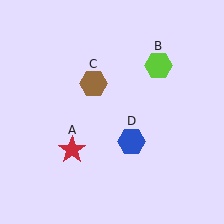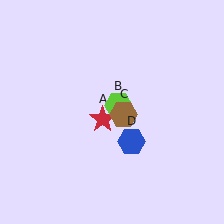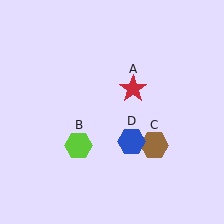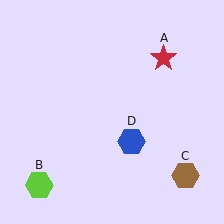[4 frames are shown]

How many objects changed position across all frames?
3 objects changed position: red star (object A), lime hexagon (object B), brown hexagon (object C).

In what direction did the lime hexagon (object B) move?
The lime hexagon (object B) moved down and to the left.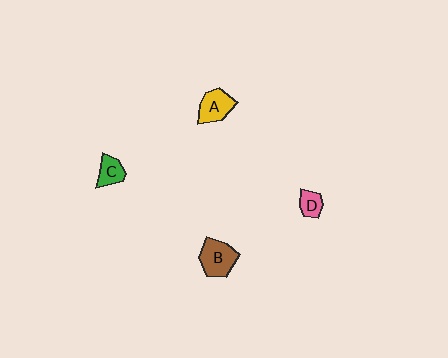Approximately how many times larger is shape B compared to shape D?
Approximately 2.0 times.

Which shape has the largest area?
Shape B (brown).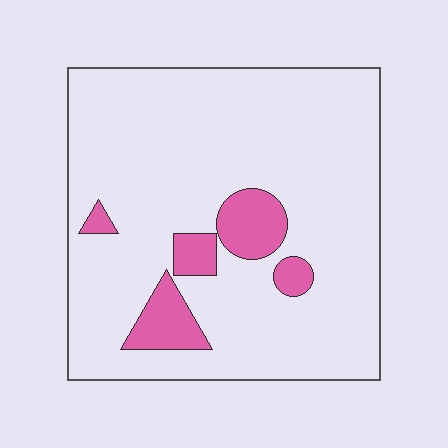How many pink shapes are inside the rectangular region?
5.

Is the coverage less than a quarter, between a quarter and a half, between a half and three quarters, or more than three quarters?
Less than a quarter.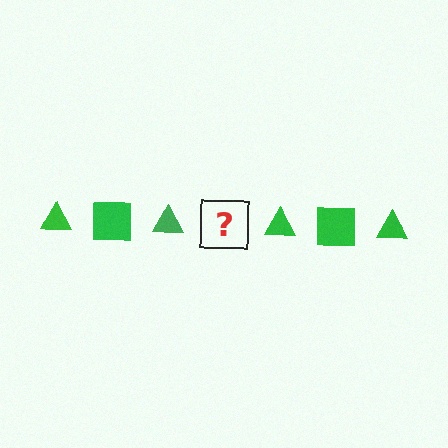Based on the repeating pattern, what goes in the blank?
The blank should be a green square.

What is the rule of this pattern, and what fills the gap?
The rule is that the pattern cycles through triangle, square shapes in green. The gap should be filled with a green square.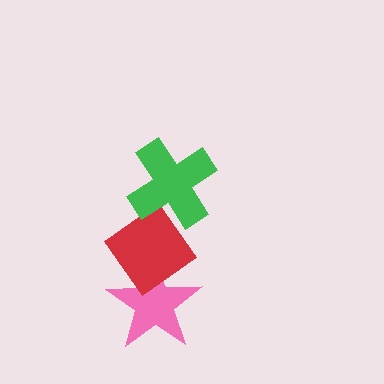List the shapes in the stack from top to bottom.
From top to bottom: the green cross, the red diamond, the pink star.